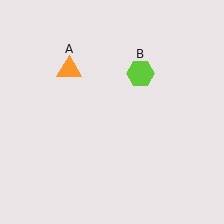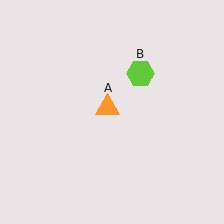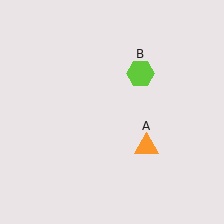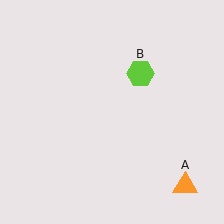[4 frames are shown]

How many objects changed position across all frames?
1 object changed position: orange triangle (object A).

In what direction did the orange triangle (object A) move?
The orange triangle (object A) moved down and to the right.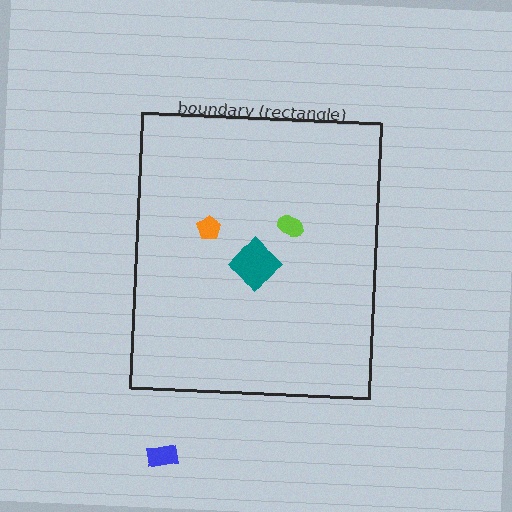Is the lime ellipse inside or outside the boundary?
Inside.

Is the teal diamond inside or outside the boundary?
Inside.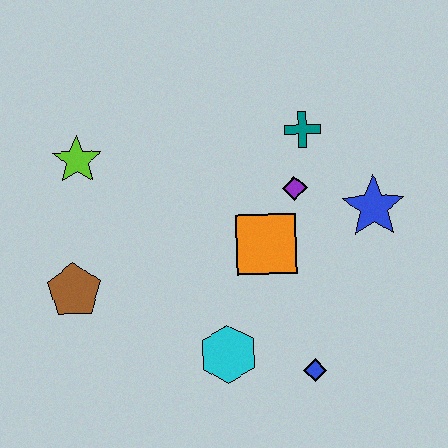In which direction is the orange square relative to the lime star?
The orange square is to the right of the lime star.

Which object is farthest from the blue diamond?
The lime star is farthest from the blue diamond.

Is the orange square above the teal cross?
No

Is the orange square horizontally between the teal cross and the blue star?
No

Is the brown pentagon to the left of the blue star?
Yes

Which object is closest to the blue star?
The purple diamond is closest to the blue star.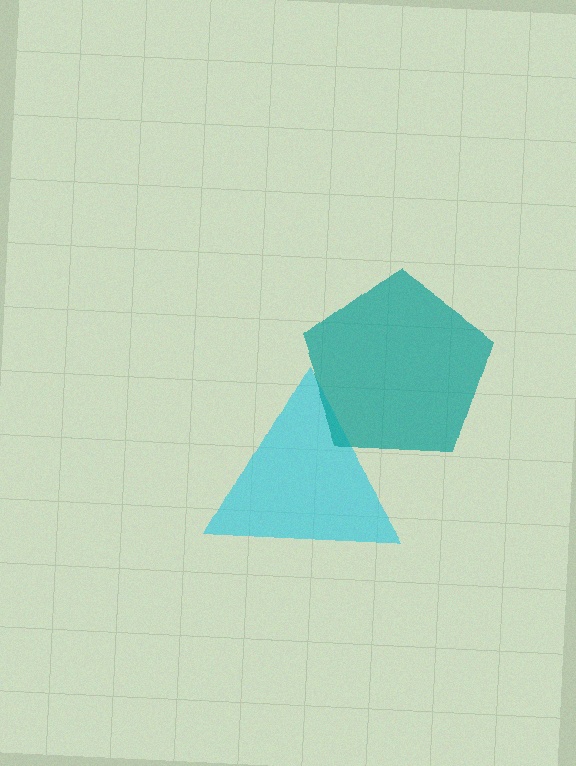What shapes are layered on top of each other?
The layered shapes are: a cyan triangle, a teal pentagon.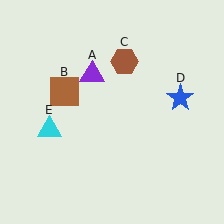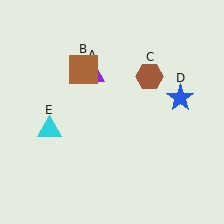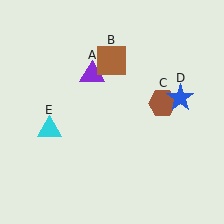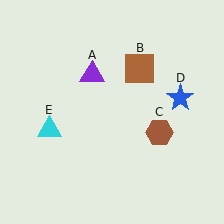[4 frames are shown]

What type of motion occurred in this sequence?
The brown square (object B), brown hexagon (object C) rotated clockwise around the center of the scene.